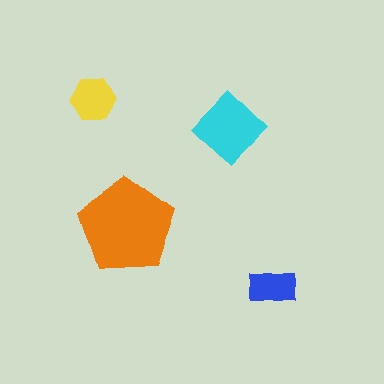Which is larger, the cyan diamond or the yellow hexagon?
The cyan diamond.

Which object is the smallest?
The blue rectangle.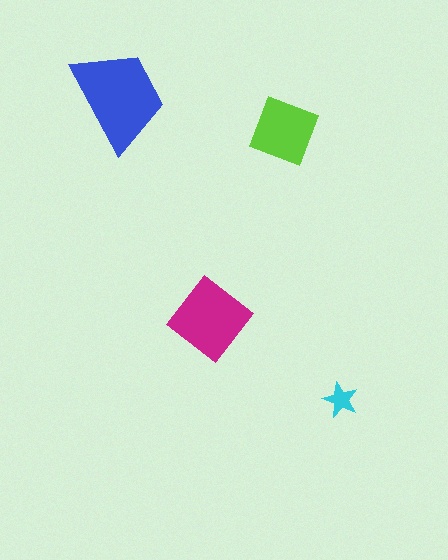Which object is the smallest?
The cyan star.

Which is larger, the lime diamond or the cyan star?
The lime diamond.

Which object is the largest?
The blue trapezoid.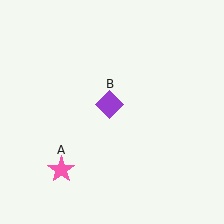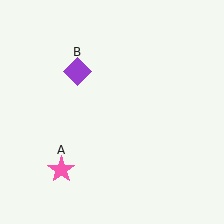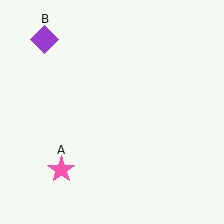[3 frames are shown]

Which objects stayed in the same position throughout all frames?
Pink star (object A) remained stationary.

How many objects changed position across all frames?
1 object changed position: purple diamond (object B).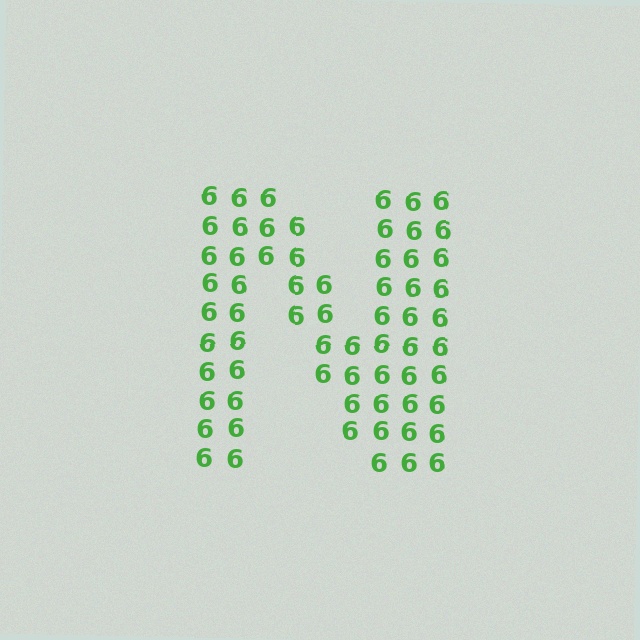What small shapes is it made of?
It is made of small digit 6's.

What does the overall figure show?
The overall figure shows the letter N.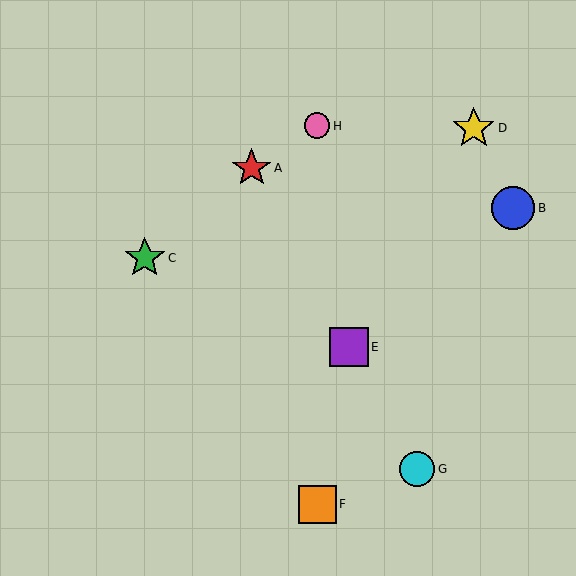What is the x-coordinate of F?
Object F is at x≈317.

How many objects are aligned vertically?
2 objects (F, H) are aligned vertically.